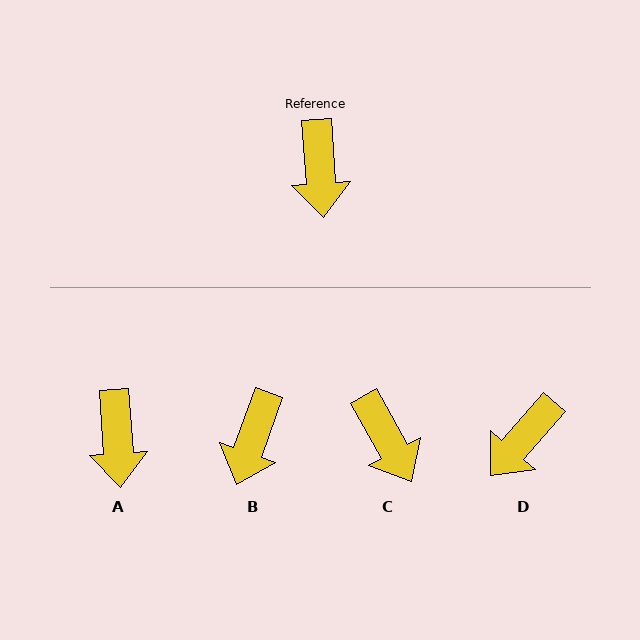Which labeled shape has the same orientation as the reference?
A.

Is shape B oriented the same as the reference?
No, it is off by about 24 degrees.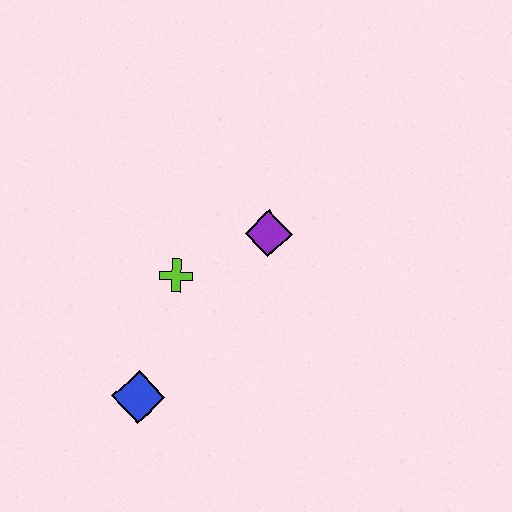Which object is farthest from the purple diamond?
The blue diamond is farthest from the purple diamond.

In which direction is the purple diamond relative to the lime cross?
The purple diamond is to the right of the lime cross.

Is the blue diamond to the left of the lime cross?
Yes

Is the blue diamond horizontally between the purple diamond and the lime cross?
No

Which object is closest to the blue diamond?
The lime cross is closest to the blue diamond.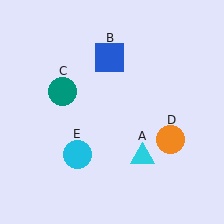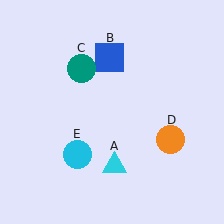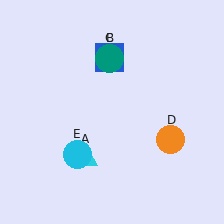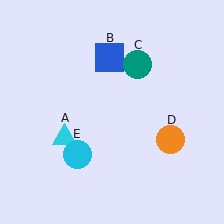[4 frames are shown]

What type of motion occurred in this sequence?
The cyan triangle (object A), teal circle (object C) rotated clockwise around the center of the scene.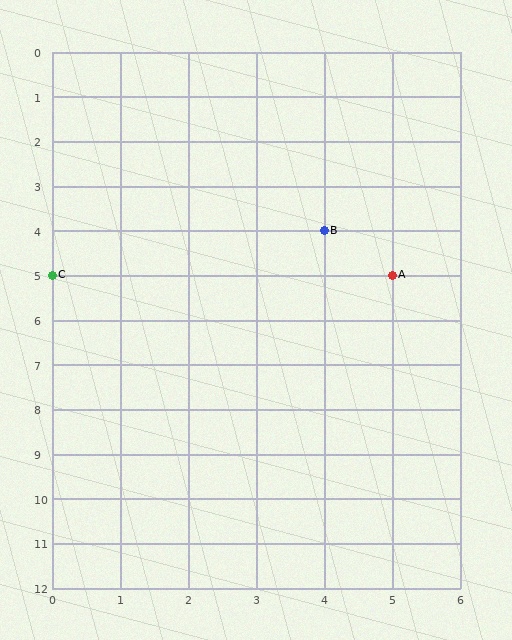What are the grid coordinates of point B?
Point B is at grid coordinates (4, 4).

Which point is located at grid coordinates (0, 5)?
Point C is at (0, 5).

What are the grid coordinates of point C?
Point C is at grid coordinates (0, 5).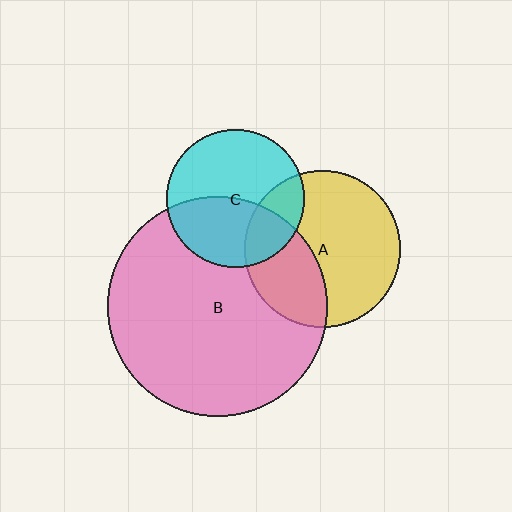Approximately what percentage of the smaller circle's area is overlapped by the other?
Approximately 25%.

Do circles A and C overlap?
Yes.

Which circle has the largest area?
Circle B (pink).